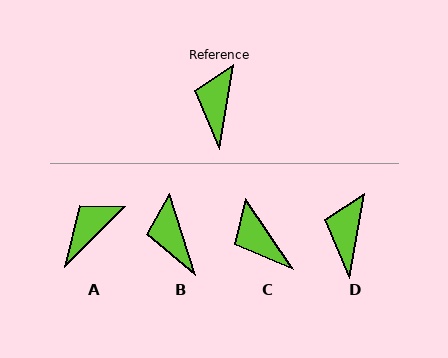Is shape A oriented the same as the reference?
No, it is off by about 35 degrees.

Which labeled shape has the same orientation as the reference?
D.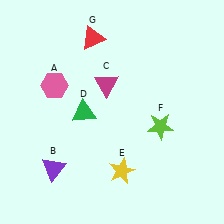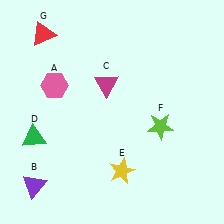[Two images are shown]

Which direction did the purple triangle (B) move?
The purple triangle (B) moved left.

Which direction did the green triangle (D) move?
The green triangle (D) moved left.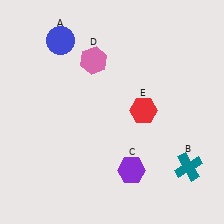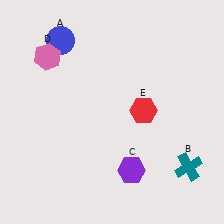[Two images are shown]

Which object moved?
The pink hexagon (D) moved left.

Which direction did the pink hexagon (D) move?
The pink hexagon (D) moved left.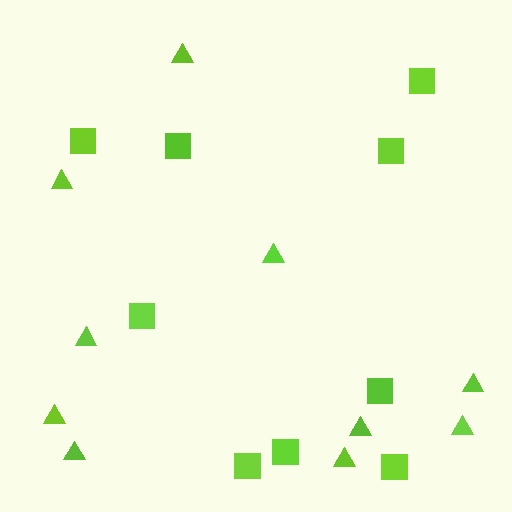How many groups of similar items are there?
There are 2 groups: one group of squares (9) and one group of triangles (10).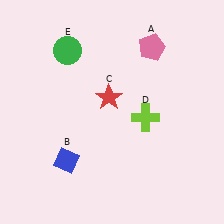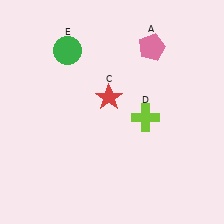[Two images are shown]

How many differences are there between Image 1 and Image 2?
There is 1 difference between the two images.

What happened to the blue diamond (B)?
The blue diamond (B) was removed in Image 2. It was in the bottom-left area of Image 1.